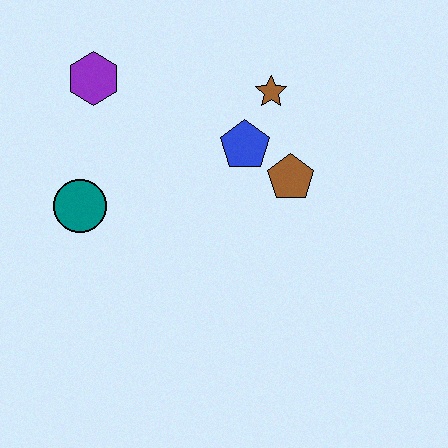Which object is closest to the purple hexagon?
The teal circle is closest to the purple hexagon.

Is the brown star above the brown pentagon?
Yes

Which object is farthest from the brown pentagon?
The purple hexagon is farthest from the brown pentagon.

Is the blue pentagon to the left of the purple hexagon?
No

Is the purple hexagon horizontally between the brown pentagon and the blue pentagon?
No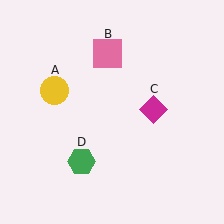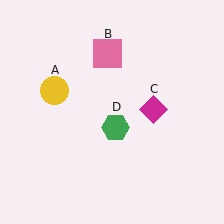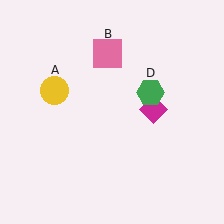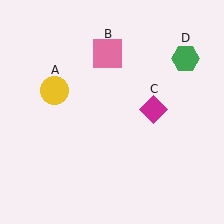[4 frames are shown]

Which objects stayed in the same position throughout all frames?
Yellow circle (object A) and pink square (object B) and magenta diamond (object C) remained stationary.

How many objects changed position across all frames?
1 object changed position: green hexagon (object D).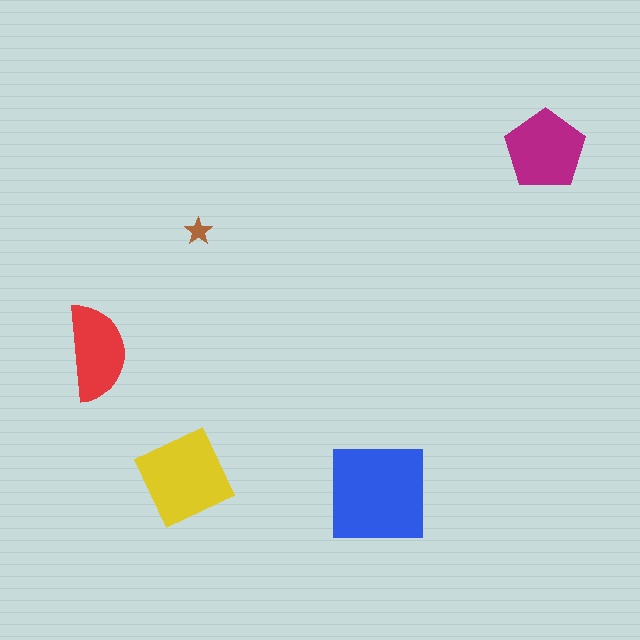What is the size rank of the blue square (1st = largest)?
1st.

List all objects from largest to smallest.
The blue square, the yellow diamond, the magenta pentagon, the red semicircle, the brown star.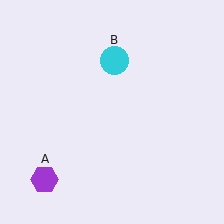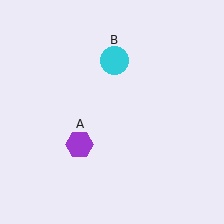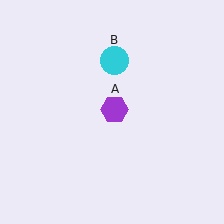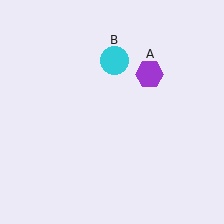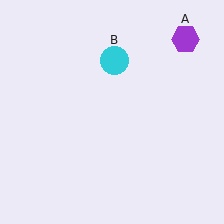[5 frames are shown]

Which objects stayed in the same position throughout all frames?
Cyan circle (object B) remained stationary.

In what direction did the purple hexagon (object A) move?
The purple hexagon (object A) moved up and to the right.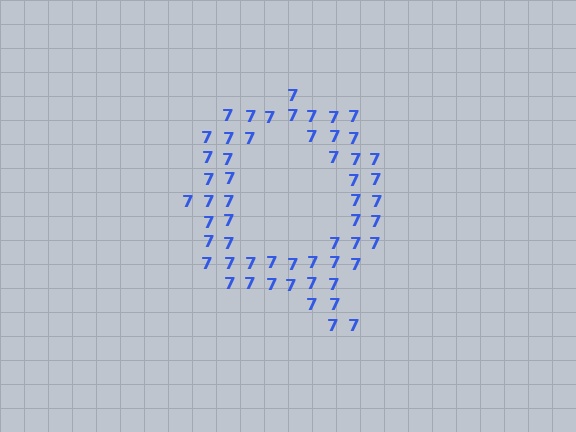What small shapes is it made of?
It is made of small digit 7's.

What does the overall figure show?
The overall figure shows the letter Q.